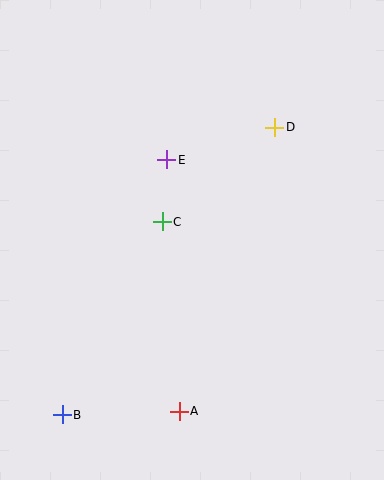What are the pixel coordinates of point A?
Point A is at (179, 411).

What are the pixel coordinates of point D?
Point D is at (275, 127).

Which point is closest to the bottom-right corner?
Point A is closest to the bottom-right corner.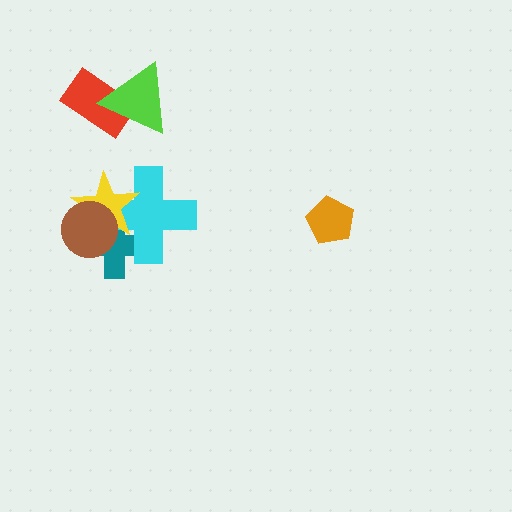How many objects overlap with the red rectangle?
1 object overlaps with the red rectangle.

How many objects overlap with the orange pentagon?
0 objects overlap with the orange pentagon.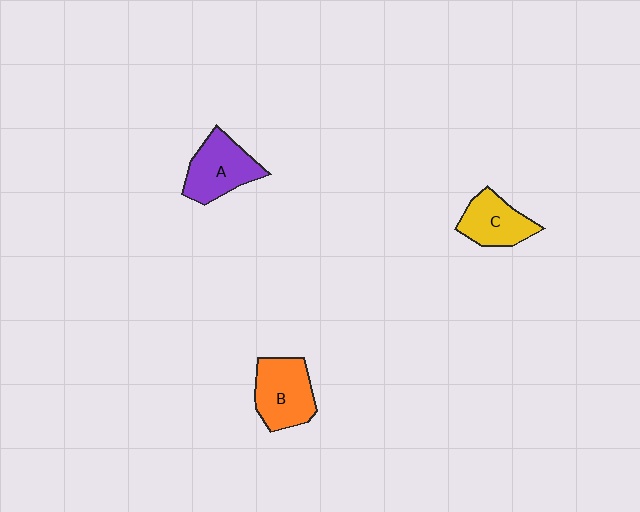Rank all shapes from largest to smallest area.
From largest to smallest: B (orange), A (purple), C (yellow).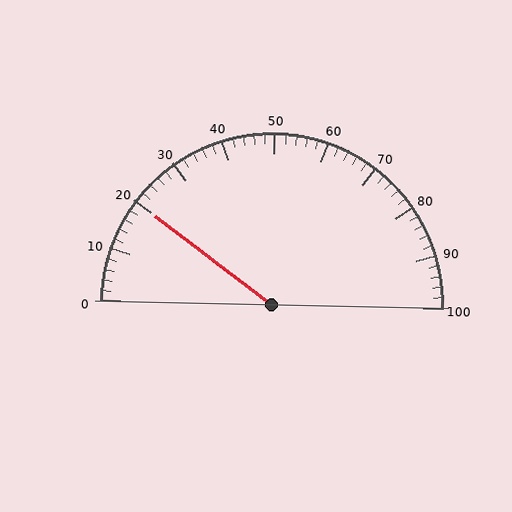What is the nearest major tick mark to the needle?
The nearest major tick mark is 20.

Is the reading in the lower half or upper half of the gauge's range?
The reading is in the lower half of the range (0 to 100).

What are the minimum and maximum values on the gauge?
The gauge ranges from 0 to 100.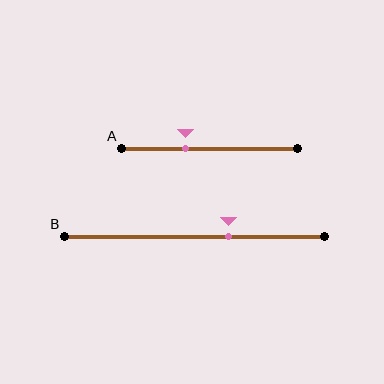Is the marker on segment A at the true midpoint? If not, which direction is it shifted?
No, the marker on segment A is shifted to the left by about 13% of the segment length.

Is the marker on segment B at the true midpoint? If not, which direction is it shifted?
No, the marker on segment B is shifted to the right by about 13% of the segment length.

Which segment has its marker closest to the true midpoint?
Segment B has its marker closest to the true midpoint.